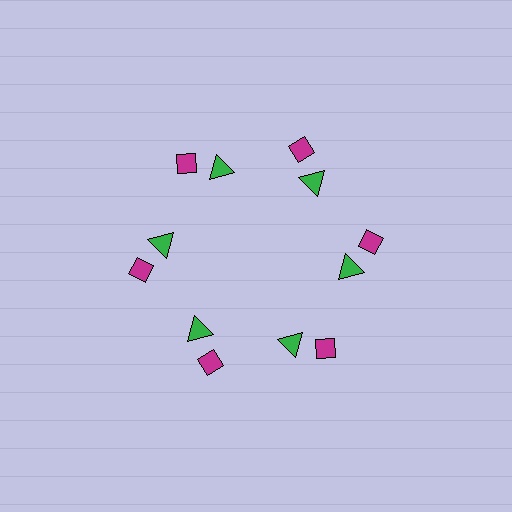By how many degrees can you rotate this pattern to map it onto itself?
The pattern maps onto itself every 60 degrees of rotation.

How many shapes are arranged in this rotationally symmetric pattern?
There are 12 shapes, arranged in 6 groups of 2.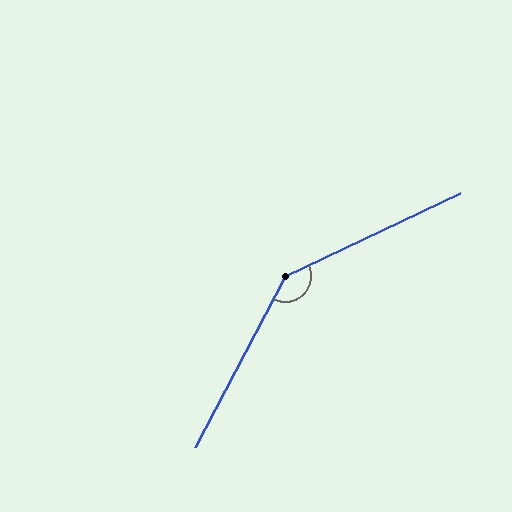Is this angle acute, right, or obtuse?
It is obtuse.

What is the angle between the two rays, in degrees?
Approximately 143 degrees.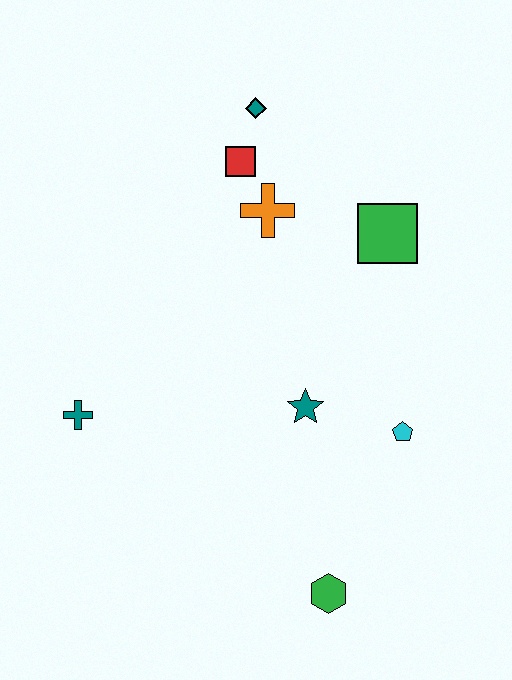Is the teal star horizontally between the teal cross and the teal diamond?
No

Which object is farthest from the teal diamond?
The green hexagon is farthest from the teal diamond.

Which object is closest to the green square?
The orange cross is closest to the green square.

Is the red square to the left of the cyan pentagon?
Yes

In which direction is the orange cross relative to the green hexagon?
The orange cross is above the green hexagon.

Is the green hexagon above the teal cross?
No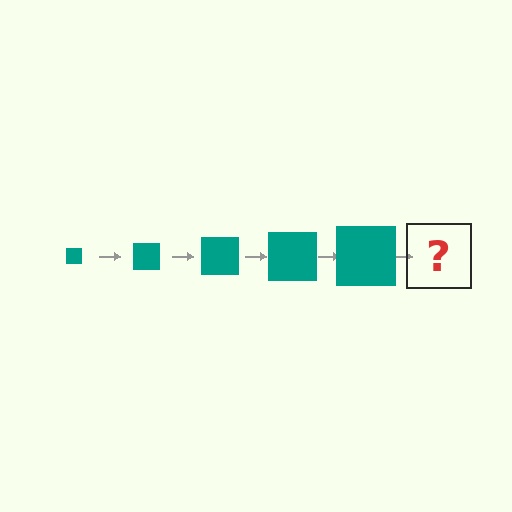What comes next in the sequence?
The next element should be a teal square, larger than the previous one.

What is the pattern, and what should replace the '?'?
The pattern is that the square gets progressively larger each step. The '?' should be a teal square, larger than the previous one.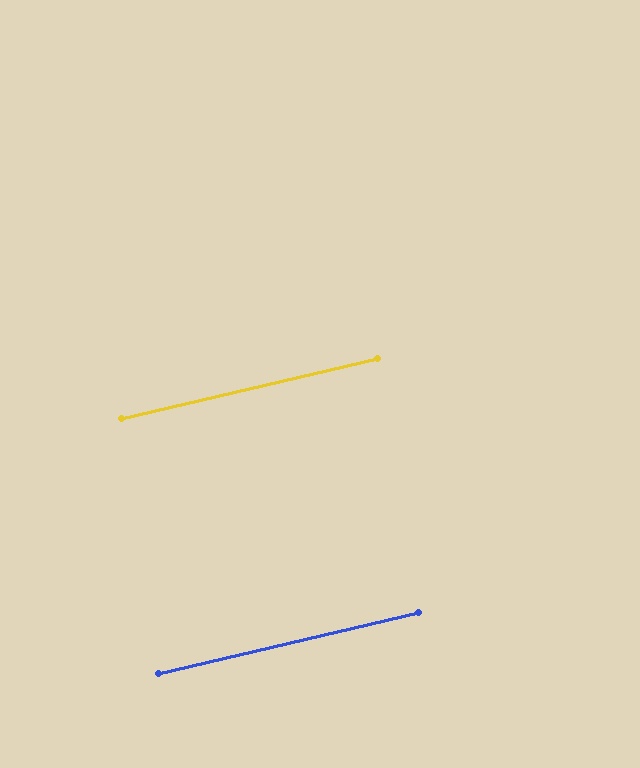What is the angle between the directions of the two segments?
Approximately 0 degrees.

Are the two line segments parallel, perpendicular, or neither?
Parallel — their directions differ by only 0.0°.